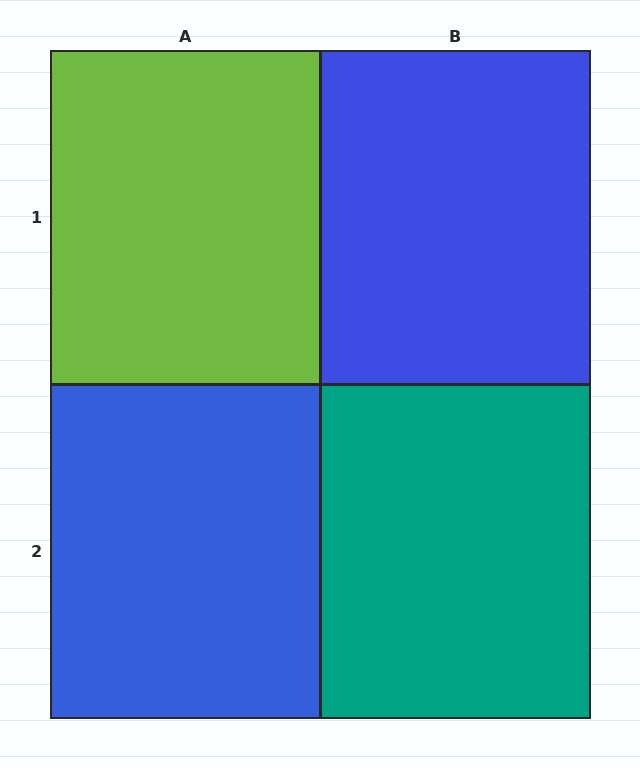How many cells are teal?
1 cell is teal.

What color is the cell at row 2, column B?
Teal.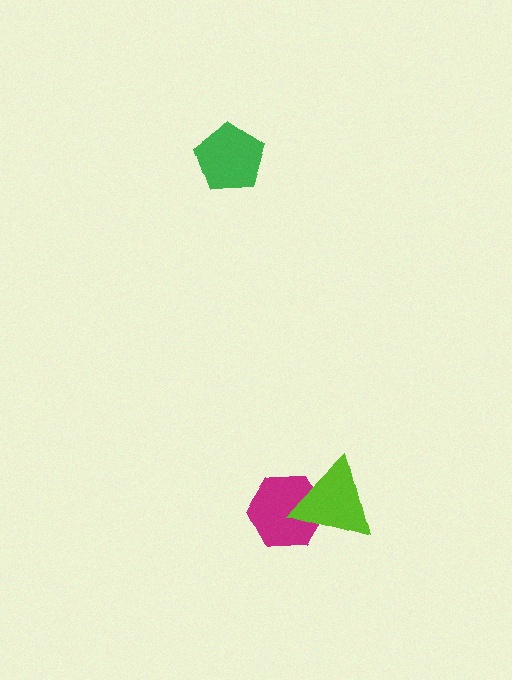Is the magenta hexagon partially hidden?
Yes, it is partially covered by another shape.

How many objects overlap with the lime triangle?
1 object overlaps with the lime triangle.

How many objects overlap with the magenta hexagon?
1 object overlaps with the magenta hexagon.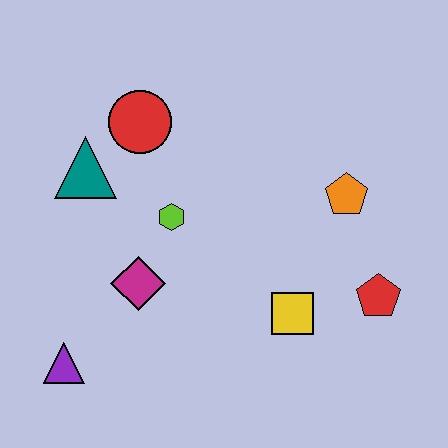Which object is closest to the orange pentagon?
The red pentagon is closest to the orange pentagon.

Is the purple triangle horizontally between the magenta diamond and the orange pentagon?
No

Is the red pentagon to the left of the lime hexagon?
No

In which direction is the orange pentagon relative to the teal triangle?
The orange pentagon is to the right of the teal triangle.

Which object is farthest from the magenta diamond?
The red pentagon is farthest from the magenta diamond.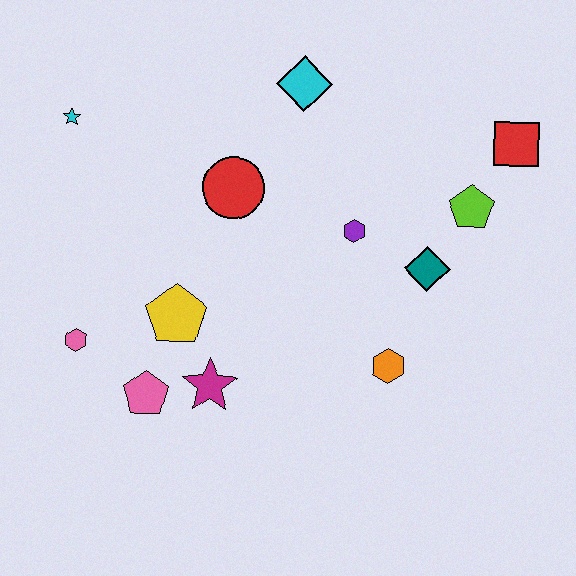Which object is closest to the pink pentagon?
The magenta star is closest to the pink pentagon.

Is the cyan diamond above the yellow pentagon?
Yes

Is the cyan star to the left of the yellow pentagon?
Yes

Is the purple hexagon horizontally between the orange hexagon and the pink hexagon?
Yes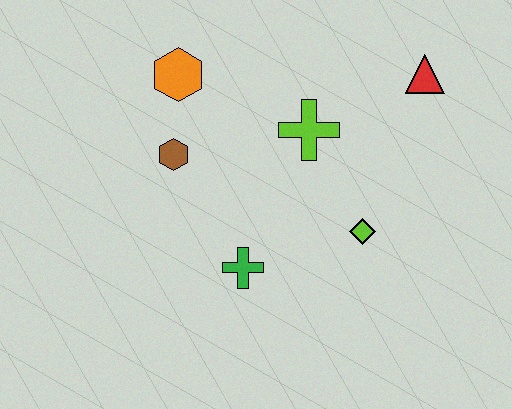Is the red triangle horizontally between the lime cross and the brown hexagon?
No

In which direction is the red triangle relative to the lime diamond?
The red triangle is above the lime diamond.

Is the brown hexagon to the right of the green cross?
No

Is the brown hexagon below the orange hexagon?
Yes